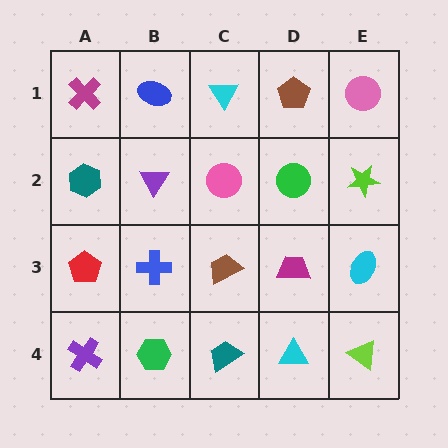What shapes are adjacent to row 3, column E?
A lime star (row 2, column E), a lime triangle (row 4, column E), a magenta trapezoid (row 3, column D).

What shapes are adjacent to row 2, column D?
A brown pentagon (row 1, column D), a magenta trapezoid (row 3, column D), a pink circle (row 2, column C), a lime star (row 2, column E).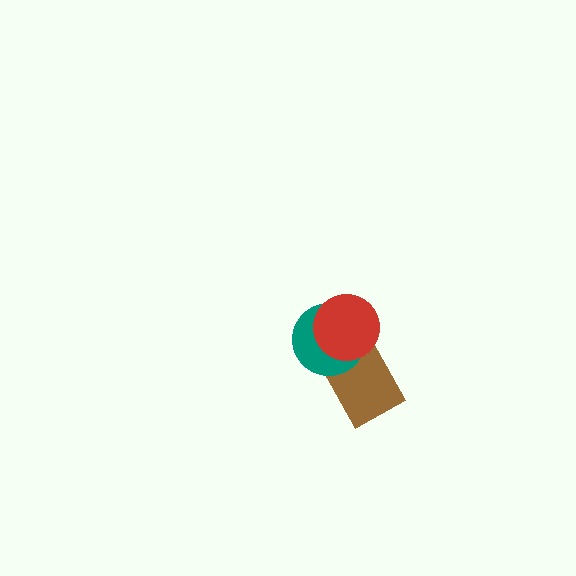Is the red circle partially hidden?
No, no other shape covers it.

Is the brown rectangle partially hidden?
Yes, it is partially covered by another shape.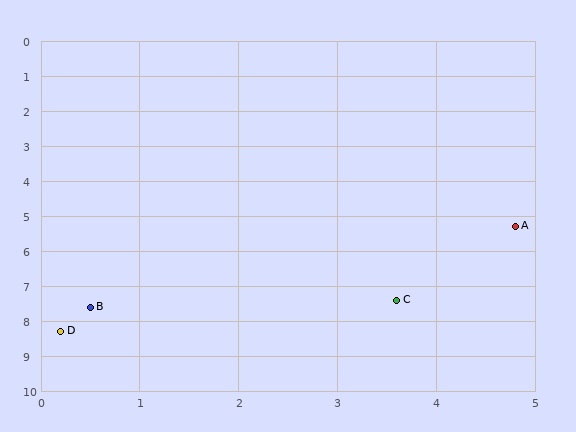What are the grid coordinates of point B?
Point B is at approximately (0.5, 7.6).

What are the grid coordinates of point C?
Point C is at approximately (3.6, 7.4).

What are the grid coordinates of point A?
Point A is at approximately (4.8, 5.3).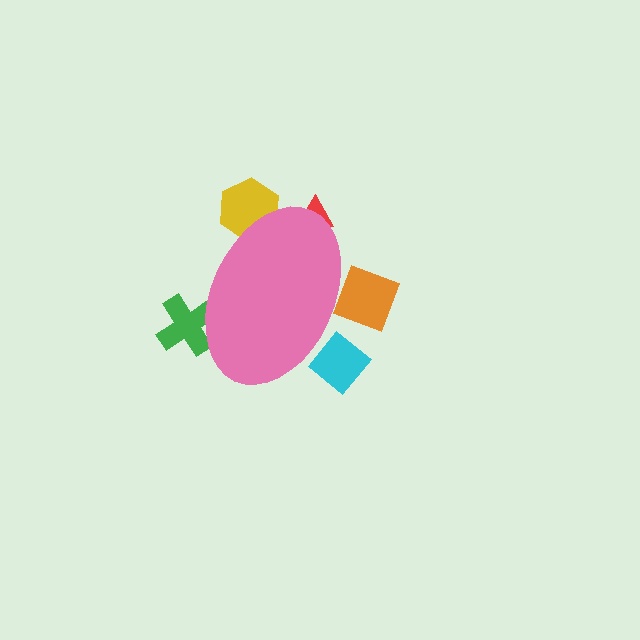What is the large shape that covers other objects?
A pink ellipse.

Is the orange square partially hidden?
Yes, the orange square is partially hidden behind the pink ellipse.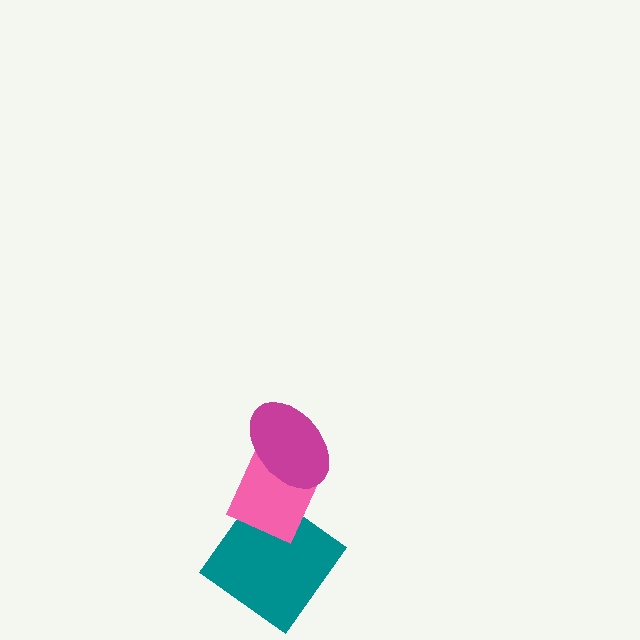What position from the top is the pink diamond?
The pink diamond is 2nd from the top.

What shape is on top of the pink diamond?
The magenta ellipse is on top of the pink diamond.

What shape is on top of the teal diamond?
The pink diamond is on top of the teal diamond.